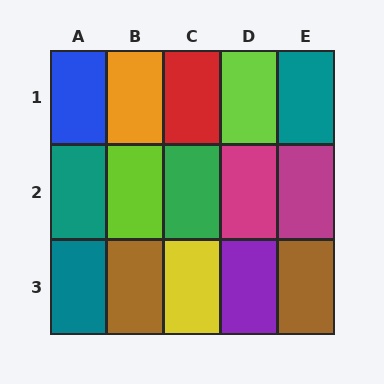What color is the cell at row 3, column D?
Purple.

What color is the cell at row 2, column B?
Lime.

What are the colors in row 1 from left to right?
Blue, orange, red, lime, teal.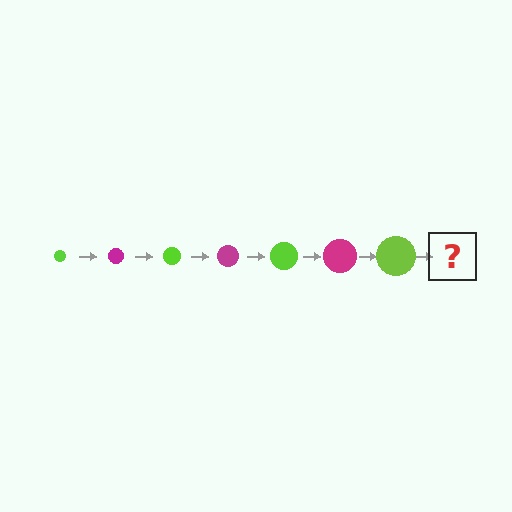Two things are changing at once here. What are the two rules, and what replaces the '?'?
The two rules are that the circle grows larger each step and the color cycles through lime and magenta. The '?' should be a magenta circle, larger than the previous one.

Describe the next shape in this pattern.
It should be a magenta circle, larger than the previous one.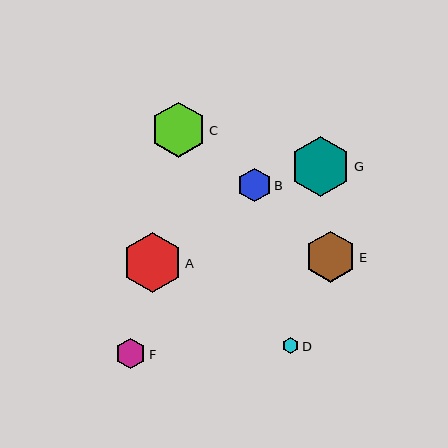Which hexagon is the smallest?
Hexagon D is the smallest with a size of approximately 17 pixels.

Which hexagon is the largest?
Hexagon A is the largest with a size of approximately 60 pixels.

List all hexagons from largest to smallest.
From largest to smallest: A, G, C, E, B, F, D.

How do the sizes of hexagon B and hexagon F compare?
Hexagon B and hexagon F are approximately the same size.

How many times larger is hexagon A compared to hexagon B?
Hexagon A is approximately 1.8 times the size of hexagon B.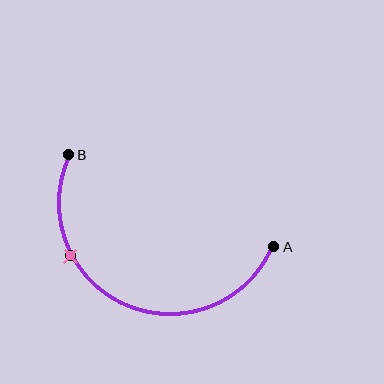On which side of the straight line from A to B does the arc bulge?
The arc bulges below the straight line connecting A and B.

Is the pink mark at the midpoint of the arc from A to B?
No. The pink mark lies on the arc but is closer to endpoint B. The arc midpoint would be at the point on the curve equidistant along the arc from both A and B.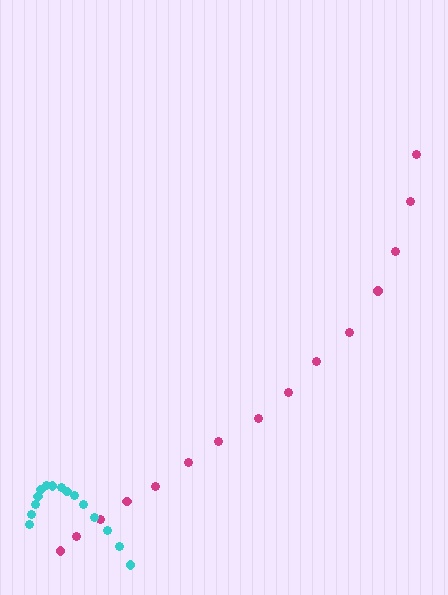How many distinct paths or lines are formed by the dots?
There are 2 distinct paths.